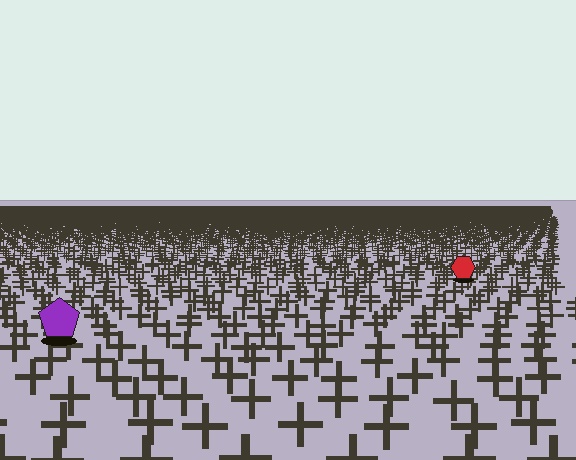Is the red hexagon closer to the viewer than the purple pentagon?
No. The purple pentagon is closer — you can tell from the texture gradient: the ground texture is coarser near it.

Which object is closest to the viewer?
The purple pentagon is closest. The texture marks near it are larger and more spread out.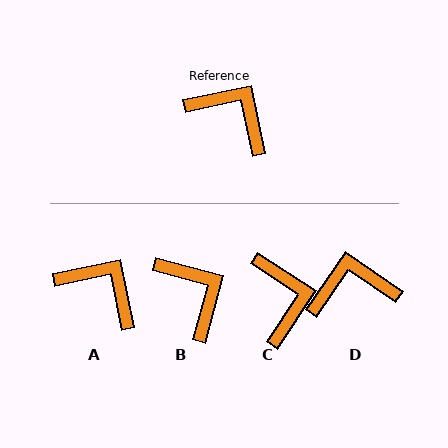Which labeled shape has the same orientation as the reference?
A.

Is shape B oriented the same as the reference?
No, it is off by about 27 degrees.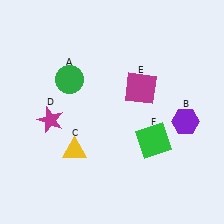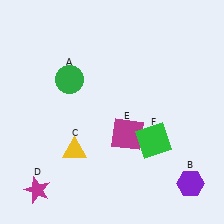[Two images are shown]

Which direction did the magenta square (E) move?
The magenta square (E) moved down.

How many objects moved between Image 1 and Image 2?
3 objects moved between the two images.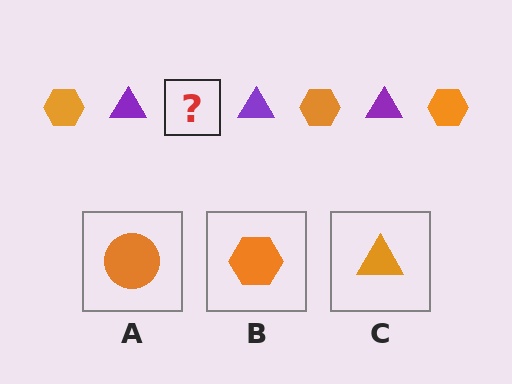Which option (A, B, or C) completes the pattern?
B.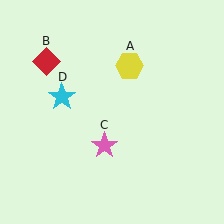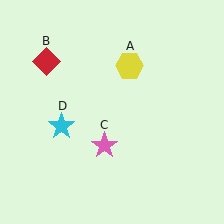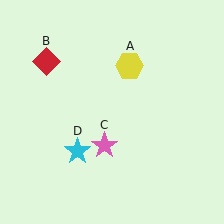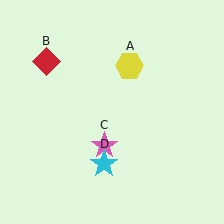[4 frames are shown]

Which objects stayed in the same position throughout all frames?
Yellow hexagon (object A) and red diamond (object B) and pink star (object C) remained stationary.